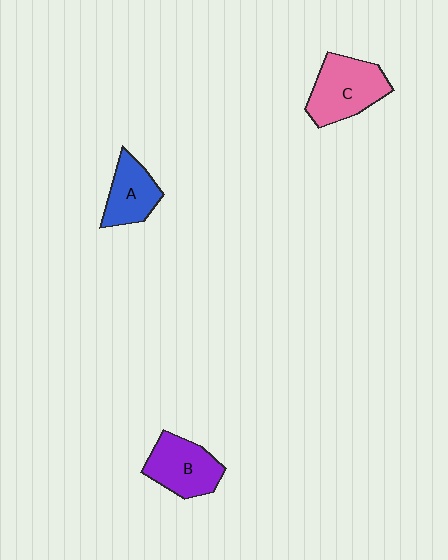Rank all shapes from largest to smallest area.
From largest to smallest: C (pink), B (purple), A (blue).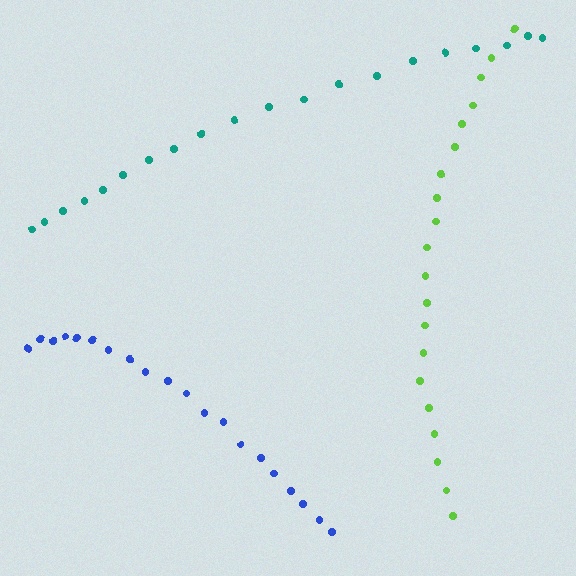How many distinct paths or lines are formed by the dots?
There are 3 distinct paths.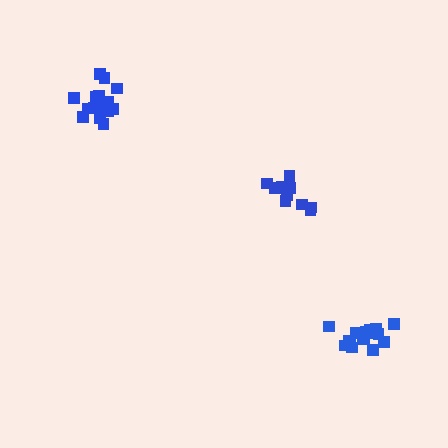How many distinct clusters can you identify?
There are 3 distinct clusters.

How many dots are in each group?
Group 1: 17 dots, Group 2: 11 dots, Group 3: 16 dots (44 total).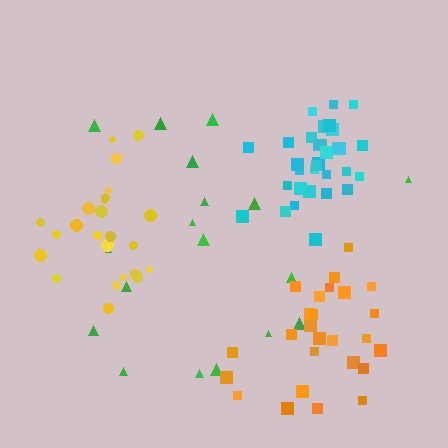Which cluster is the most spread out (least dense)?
Green.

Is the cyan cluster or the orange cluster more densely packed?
Cyan.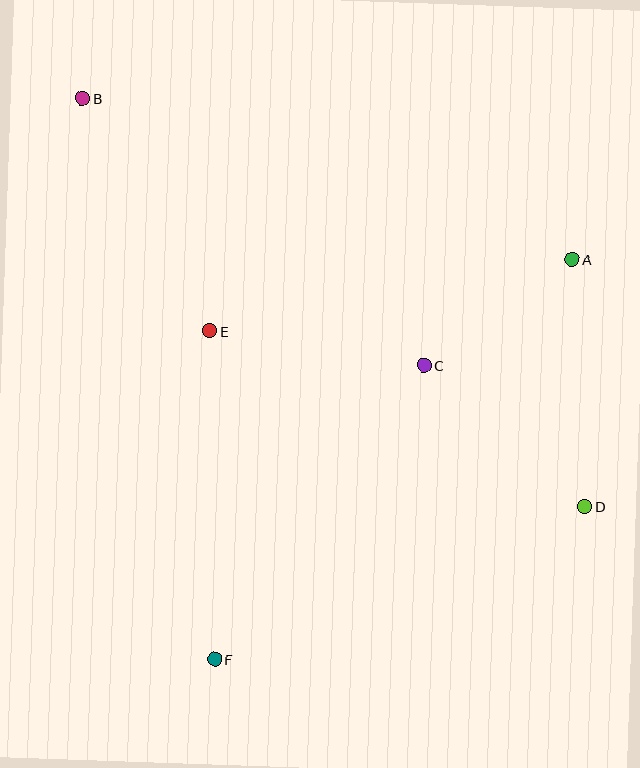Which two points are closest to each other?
Points A and C are closest to each other.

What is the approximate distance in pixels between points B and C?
The distance between B and C is approximately 433 pixels.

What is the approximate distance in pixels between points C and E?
The distance between C and E is approximately 217 pixels.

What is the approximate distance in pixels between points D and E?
The distance between D and E is approximately 414 pixels.